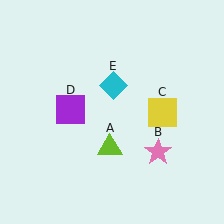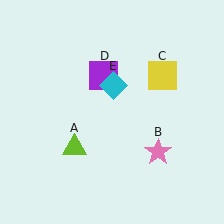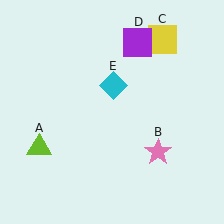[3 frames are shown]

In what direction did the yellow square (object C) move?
The yellow square (object C) moved up.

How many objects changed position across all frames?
3 objects changed position: lime triangle (object A), yellow square (object C), purple square (object D).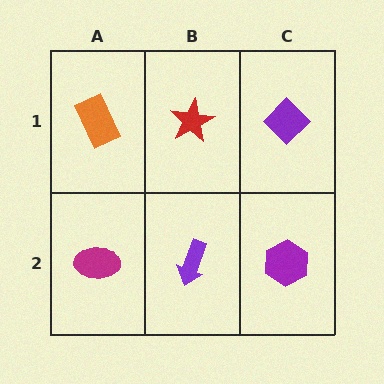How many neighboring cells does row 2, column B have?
3.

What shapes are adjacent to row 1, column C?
A purple hexagon (row 2, column C), a red star (row 1, column B).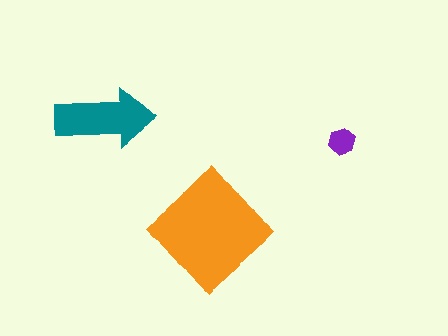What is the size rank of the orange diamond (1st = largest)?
1st.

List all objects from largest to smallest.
The orange diamond, the teal arrow, the purple hexagon.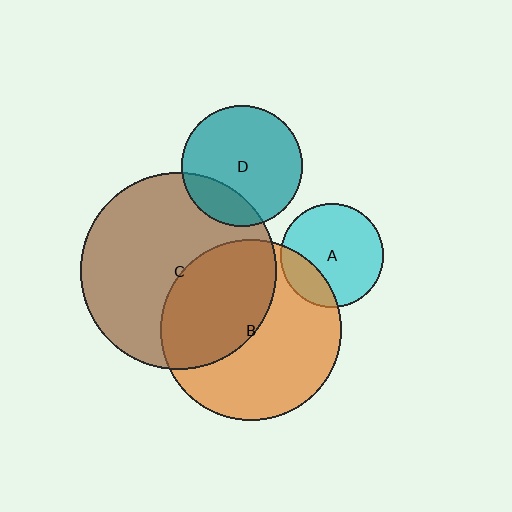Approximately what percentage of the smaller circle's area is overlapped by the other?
Approximately 20%.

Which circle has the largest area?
Circle C (brown).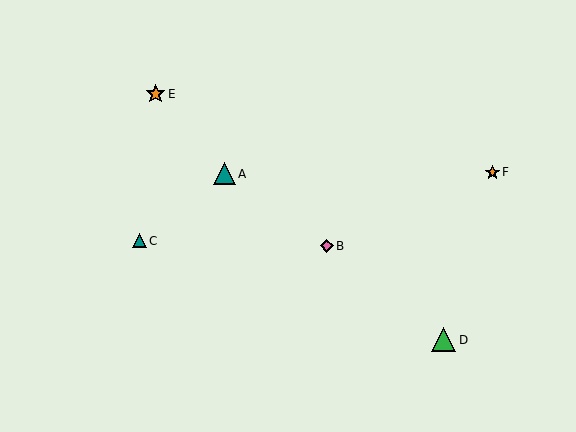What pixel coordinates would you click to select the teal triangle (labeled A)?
Click at (224, 174) to select the teal triangle A.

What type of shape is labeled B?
Shape B is a pink diamond.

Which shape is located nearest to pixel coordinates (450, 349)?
The green triangle (labeled D) at (443, 340) is nearest to that location.